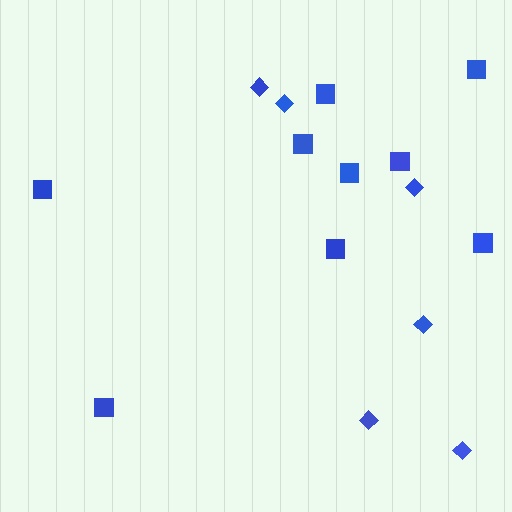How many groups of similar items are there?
There are 2 groups: one group of squares (9) and one group of diamonds (6).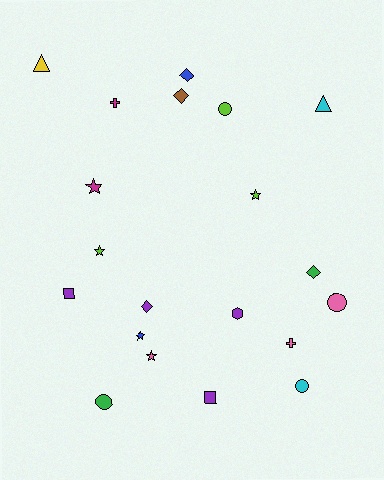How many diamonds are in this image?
There are 4 diamonds.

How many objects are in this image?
There are 20 objects.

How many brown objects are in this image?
There is 1 brown object.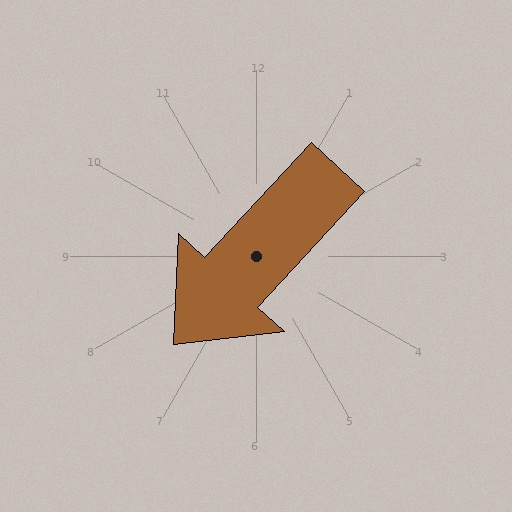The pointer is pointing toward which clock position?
Roughly 7 o'clock.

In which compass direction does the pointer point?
Southwest.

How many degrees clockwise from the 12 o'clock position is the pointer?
Approximately 223 degrees.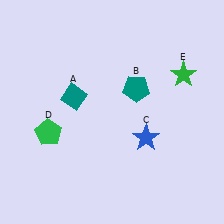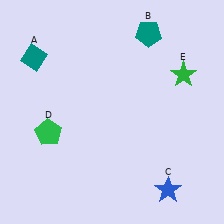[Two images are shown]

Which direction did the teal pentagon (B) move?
The teal pentagon (B) moved up.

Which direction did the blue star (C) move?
The blue star (C) moved down.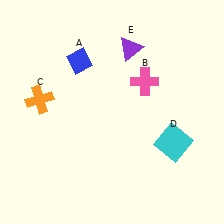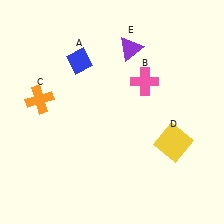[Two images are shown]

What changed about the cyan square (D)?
In Image 1, D is cyan. In Image 2, it changed to yellow.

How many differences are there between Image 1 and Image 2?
There is 1 difference between the two images.